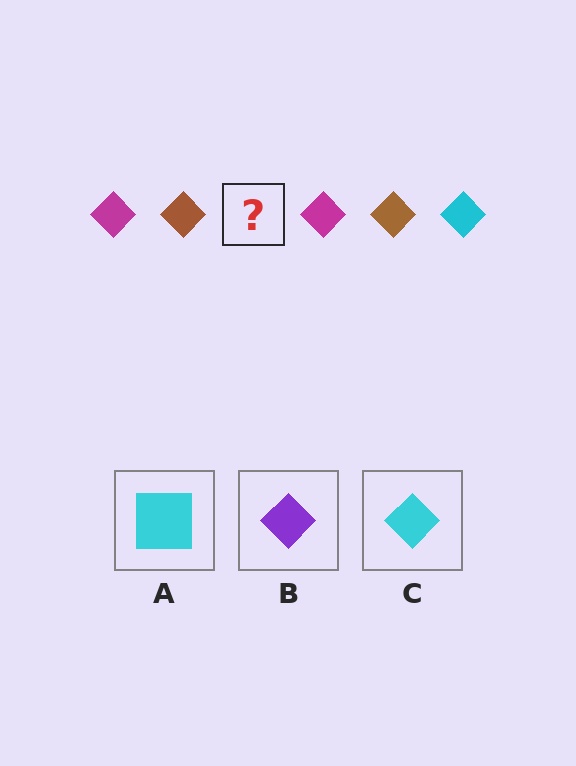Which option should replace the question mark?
Option C.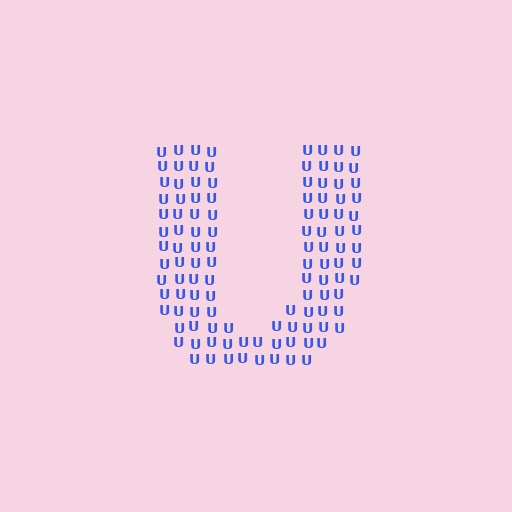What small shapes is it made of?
It is made of small letter U's.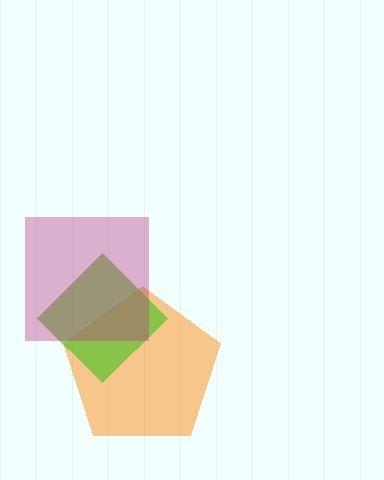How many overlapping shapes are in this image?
There are 3 overlapping shapes in the image.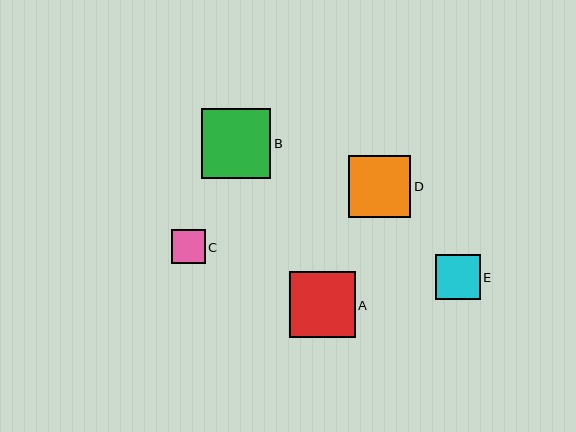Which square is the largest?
Square B is the largest with a size of approximately 69 pixels.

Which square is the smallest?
Square C is the smallest with a size of approximately 34 pixels.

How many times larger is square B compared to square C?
Square B is approximately 2.0 times the size of square C.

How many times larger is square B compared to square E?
Square B is approximately 1.5 times the size of square E.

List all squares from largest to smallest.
From largest to smallest: B, A, D, E, C.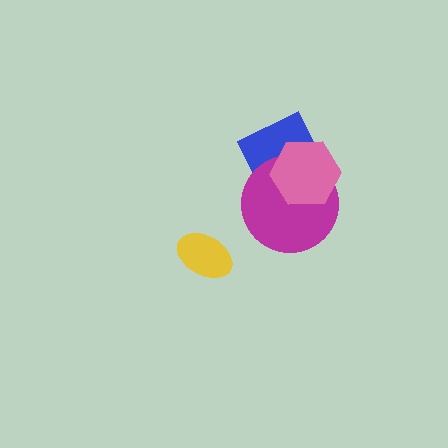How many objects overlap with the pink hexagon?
2 objects overlap with the pink hexagon.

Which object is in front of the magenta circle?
The pink hexagon is in front of the magenta circle.